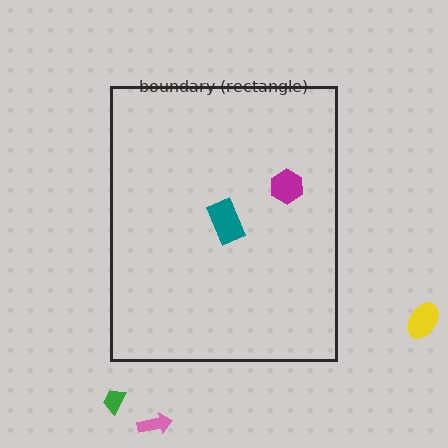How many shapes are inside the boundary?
2 inside, 3 outside.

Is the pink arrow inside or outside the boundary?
Outside.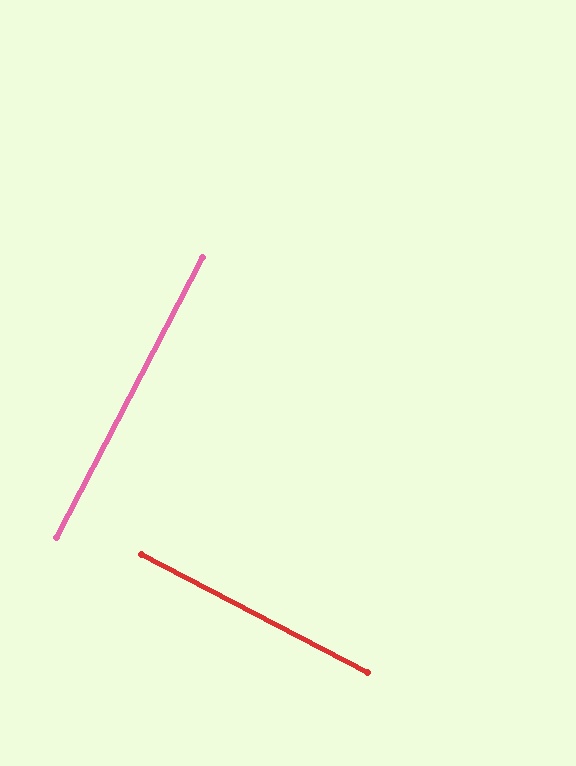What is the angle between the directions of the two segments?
Approximately 90 degrees.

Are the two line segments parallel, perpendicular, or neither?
Perpendicular — they meet at approximately 90°.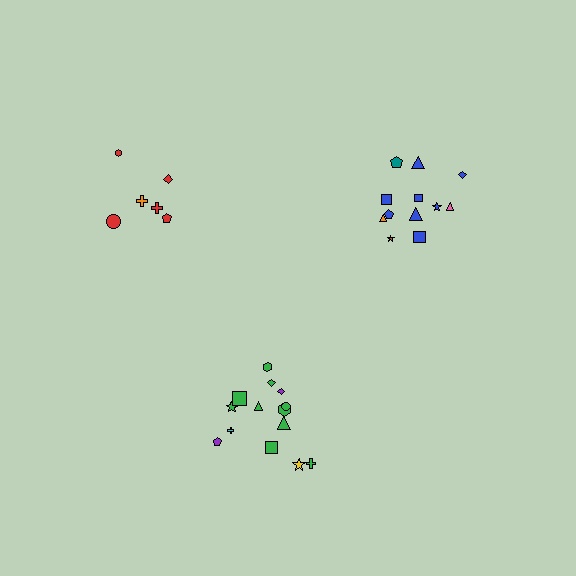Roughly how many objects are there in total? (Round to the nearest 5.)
Roughly 35 objects in total.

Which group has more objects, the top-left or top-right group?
The top-right group.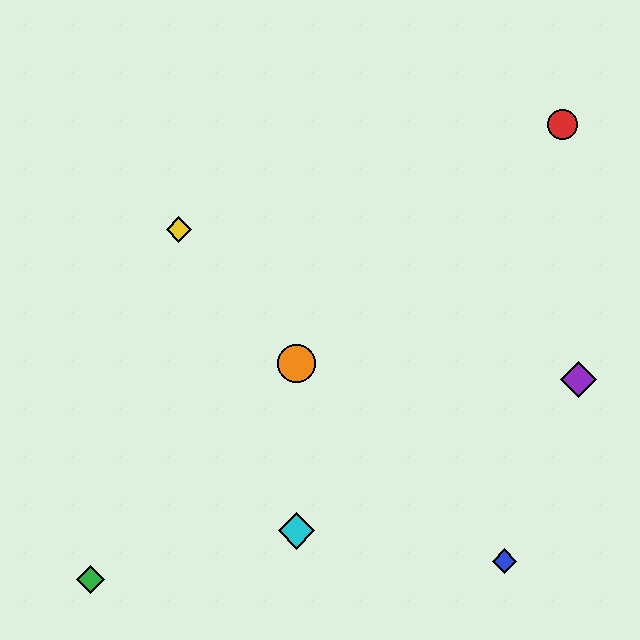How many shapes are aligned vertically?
2 shapes (the orange circle, the cyan diamond) are aligned vertically.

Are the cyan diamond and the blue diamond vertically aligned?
No, the cyan diamond is at x≈297 and the blue diamond is at x≈504.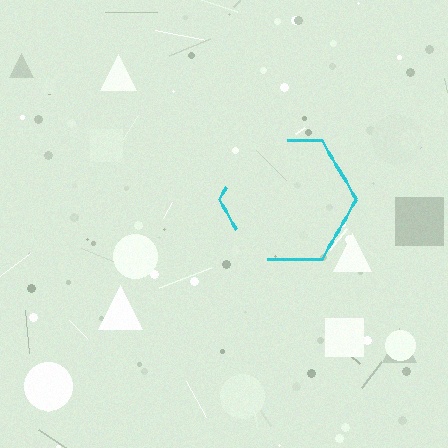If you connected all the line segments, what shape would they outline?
They would outline a hexagon.